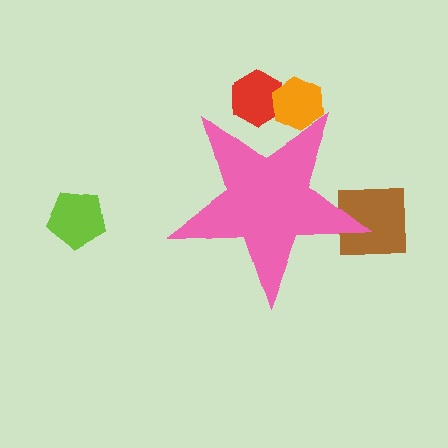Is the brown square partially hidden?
Yes, the brown square is partially hidden behind the pink star.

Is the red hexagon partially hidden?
Yes, the red hexagon is partially hidden behind the pink star.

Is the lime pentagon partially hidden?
No, the lime pentagon is fully visible.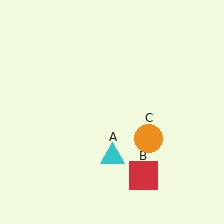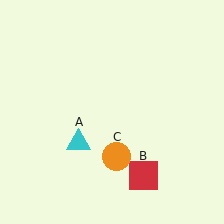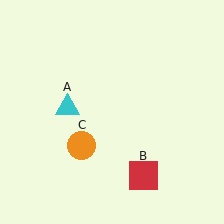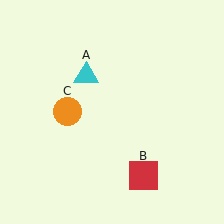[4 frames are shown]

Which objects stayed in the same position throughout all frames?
Red square (object B) remained stationary.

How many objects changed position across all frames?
2 objects changed position: cyan triangle (object A), orange circle (object C).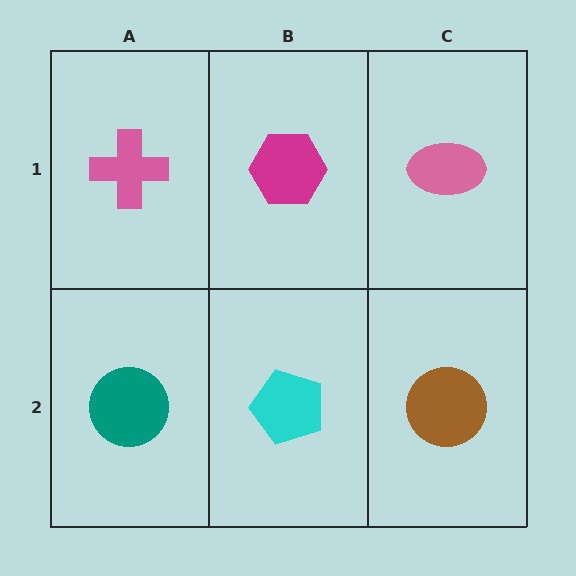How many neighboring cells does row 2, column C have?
2.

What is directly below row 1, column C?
A brown circle.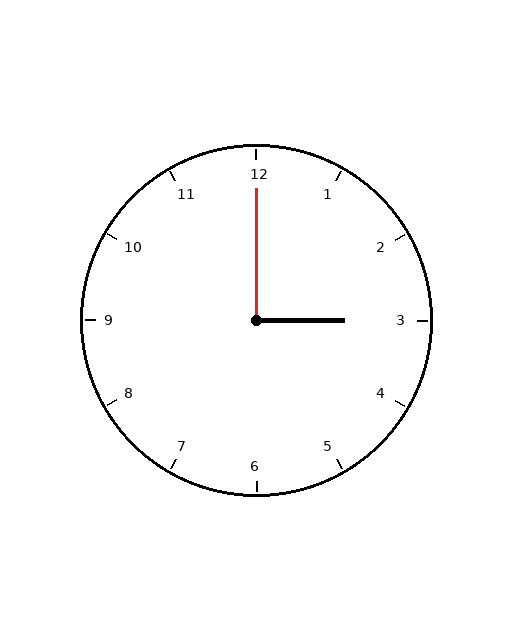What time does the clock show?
3:00.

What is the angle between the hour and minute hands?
Approximately 90 degrees.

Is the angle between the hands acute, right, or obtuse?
It is right.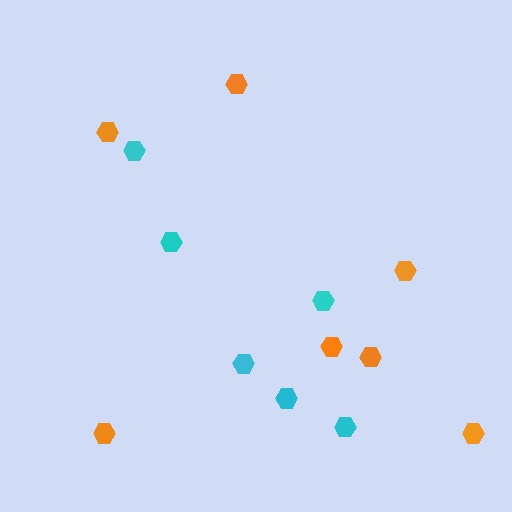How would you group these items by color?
There are 2 groups: one group of orange hexagons (7) and one group of cyan hexagons (6).